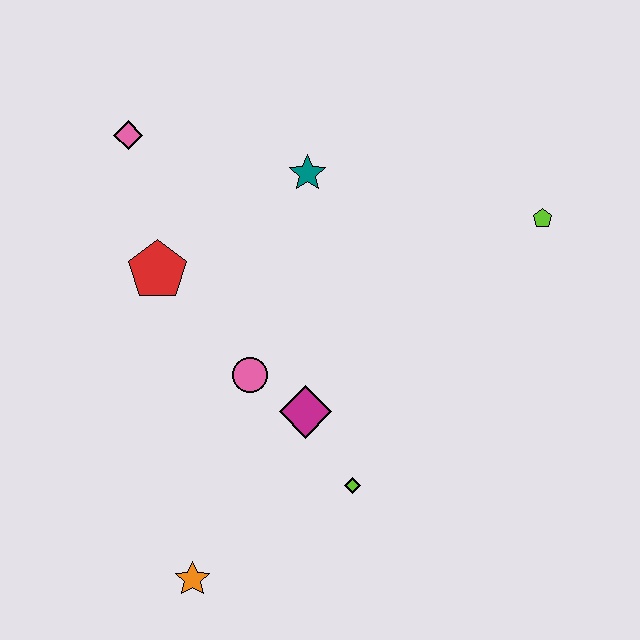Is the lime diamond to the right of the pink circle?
Yes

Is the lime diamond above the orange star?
Yes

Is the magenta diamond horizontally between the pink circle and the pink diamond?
No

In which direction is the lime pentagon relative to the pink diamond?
The lime pentagon is to the right of the pink diamond.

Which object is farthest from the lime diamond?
The pink diamond is farthest from the lime diamond.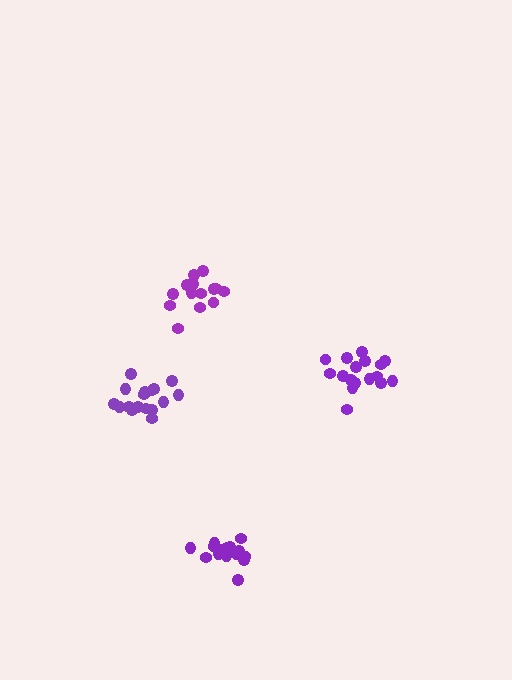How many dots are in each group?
Group 1: 14 dots, Group 2: 17 dots, Group 3: 16 dots, Group 4: 17 dots (64 total).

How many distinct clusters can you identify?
There are 4 distinct clusters.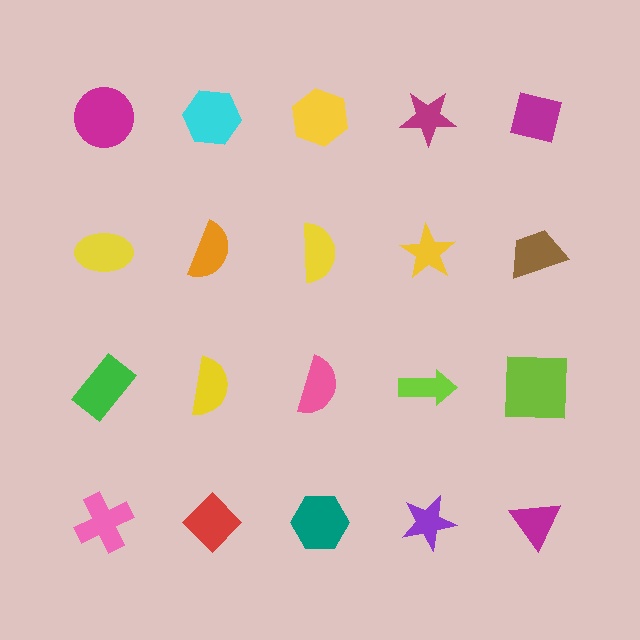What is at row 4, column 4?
A purple star.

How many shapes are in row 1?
5 shapes.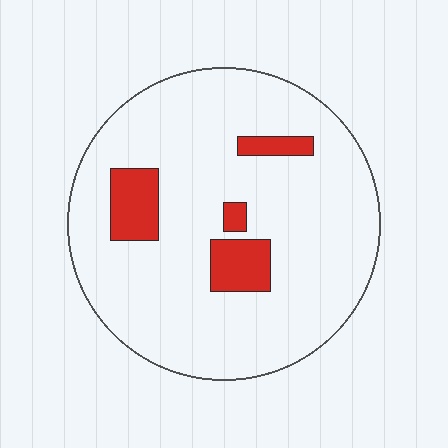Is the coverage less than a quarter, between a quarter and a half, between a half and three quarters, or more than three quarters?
Less than a quarter.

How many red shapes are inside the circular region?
4.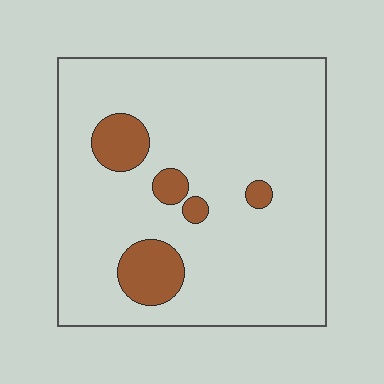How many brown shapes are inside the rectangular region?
5.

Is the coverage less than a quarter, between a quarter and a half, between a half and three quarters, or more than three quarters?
Less than a quarter.